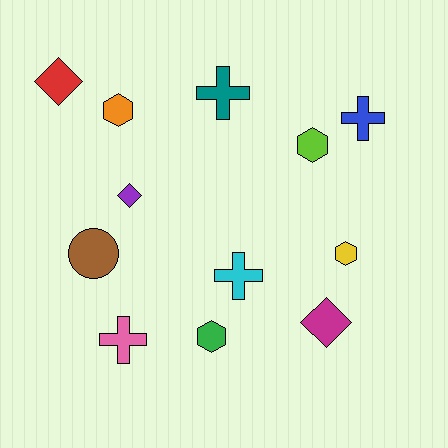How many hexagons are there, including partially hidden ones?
There are 4 hexagons.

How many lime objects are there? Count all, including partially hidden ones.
There is 1 lime object.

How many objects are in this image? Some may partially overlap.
There are 12 objects.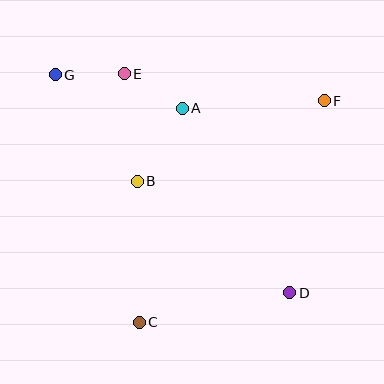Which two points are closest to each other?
Points A and E are closest to each other.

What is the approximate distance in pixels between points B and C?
The distance between B and C is approximately 141 pixels.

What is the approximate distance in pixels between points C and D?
The distance between C and D is approximately 153 pixels.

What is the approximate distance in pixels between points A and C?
The distance between A and C is approximately 218 pixels.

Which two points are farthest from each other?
Points D and G are farthest from each other.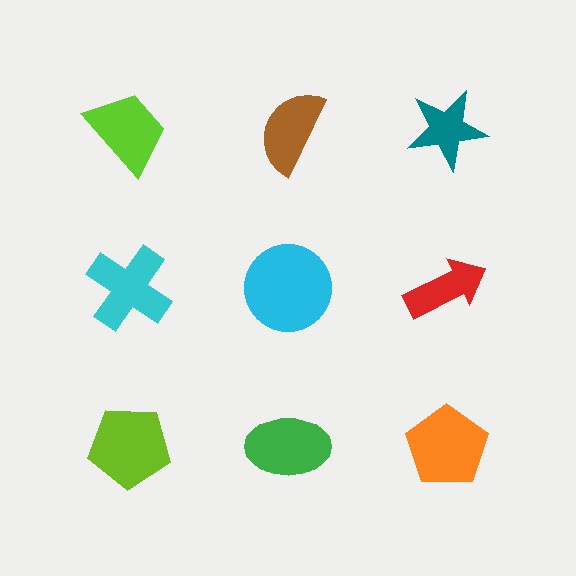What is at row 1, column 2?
A brown semicircle.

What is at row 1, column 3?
A teal star.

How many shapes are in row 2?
3 shapes.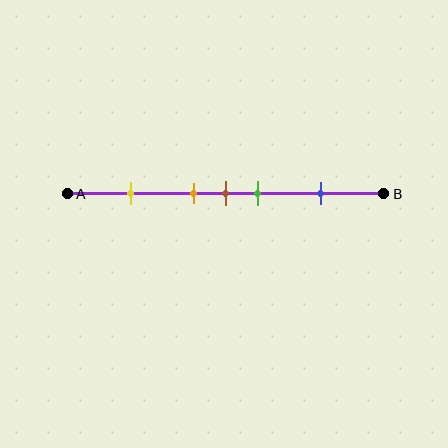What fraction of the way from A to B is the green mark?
The green mark is approximately 60% (0.6) of the way from A to B.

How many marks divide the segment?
There are 5 marks dividing the segment.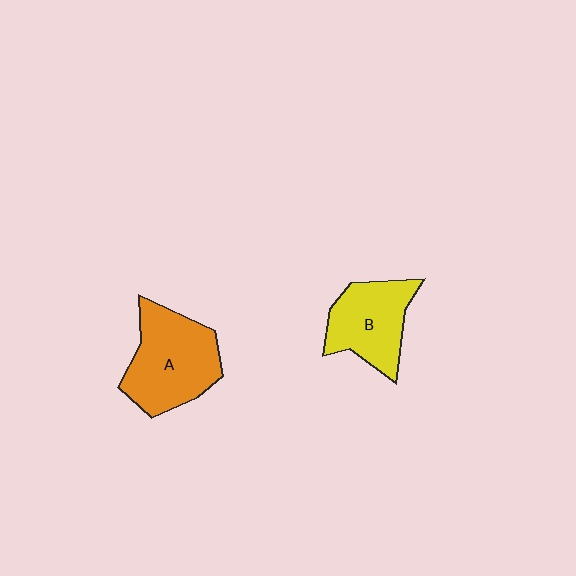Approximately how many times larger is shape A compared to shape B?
Approximately 1.3 times.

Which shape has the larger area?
Shape A (orange).